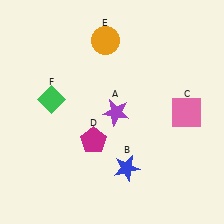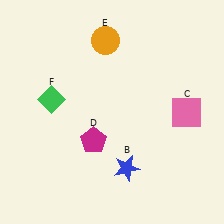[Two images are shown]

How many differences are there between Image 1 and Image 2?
There is 1 difference between the two images.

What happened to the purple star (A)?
The purple star (A) was removed in Image 2. It was in the bottom-right area of Image 1.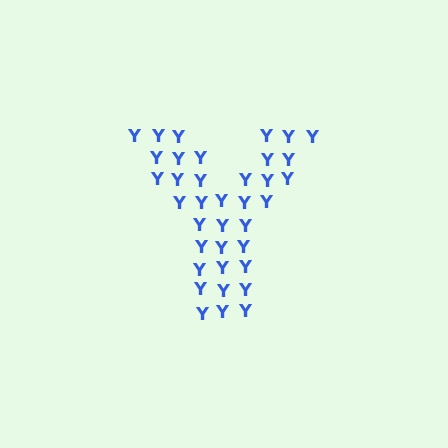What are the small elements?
The small elements are letter Y's.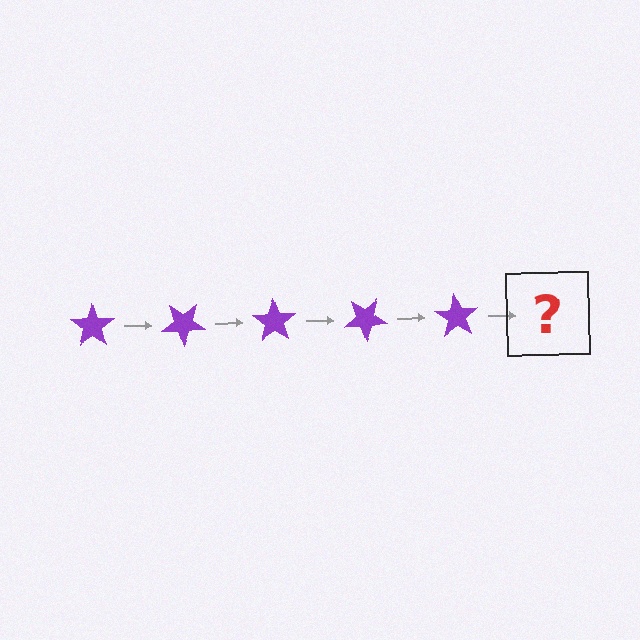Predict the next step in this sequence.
The next step is a purple star rotated 175 degrees.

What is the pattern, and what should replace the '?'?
The pattern is that the star rotates 35 degrees each step. The '?' should be a purple star rotated 175 degrees.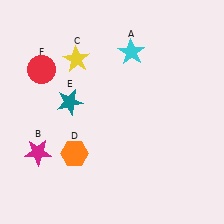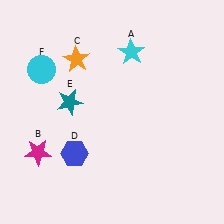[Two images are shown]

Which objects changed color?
C changed from yellow to orange. D changed from orange to blue. F changed from red to cyan.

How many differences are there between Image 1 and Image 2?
There are 3 differences between the two images.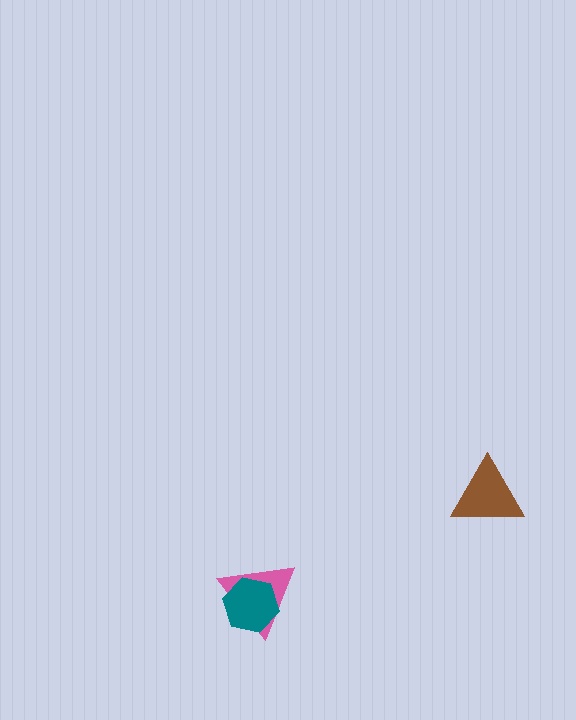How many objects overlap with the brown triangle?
0 objects overlap with the brown triangle.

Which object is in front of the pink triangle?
The teal hexagon is in front of the pink triangle.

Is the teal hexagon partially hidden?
No, no other shape covers it.